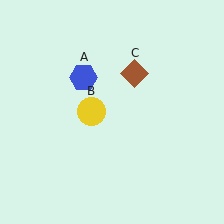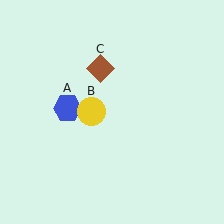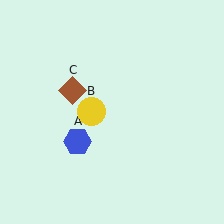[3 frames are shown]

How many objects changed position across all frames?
2 objects changed position: blue hexagon (object A), brown diamond (object C).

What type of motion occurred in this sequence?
The blue hexagon (object A), brown diamond (object C) rotated counterclockwise around the center of the scene.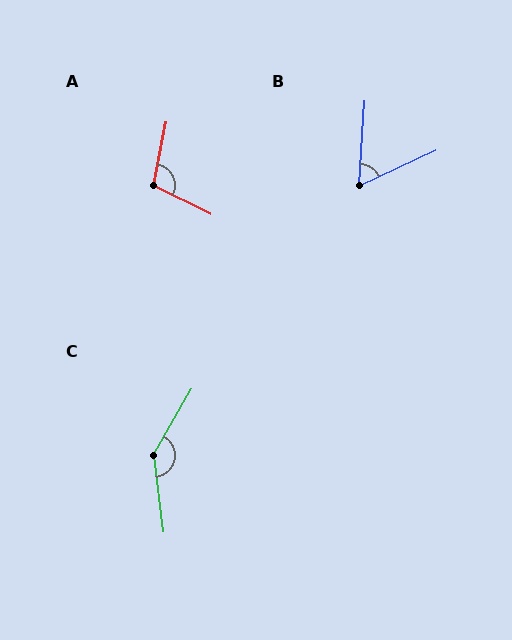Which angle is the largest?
C, at approximately 142 degrees.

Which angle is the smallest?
B, at approximately 62 degrees.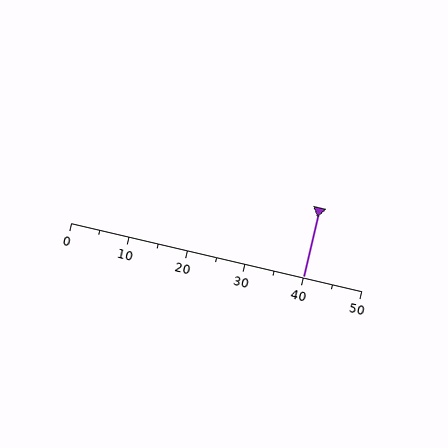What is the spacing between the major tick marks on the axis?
The major ticks are spaced 10 apart.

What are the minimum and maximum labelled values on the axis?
The axis runs from 0 to 50.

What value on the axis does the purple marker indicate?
The marker indicates approximately 40.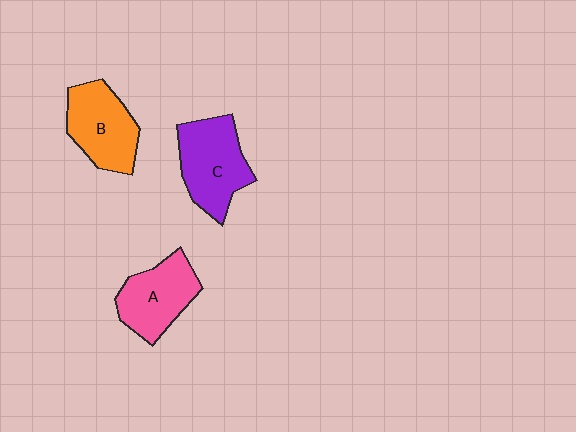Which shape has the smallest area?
Shape A (pink).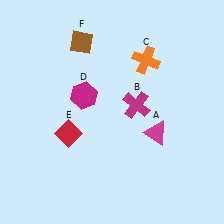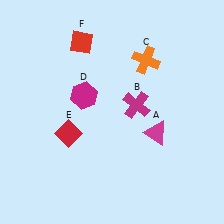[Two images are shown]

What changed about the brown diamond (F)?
In Image 1, F is brown. In Image 2, it changed to red.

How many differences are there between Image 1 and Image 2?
There is 1 difference between the two images.